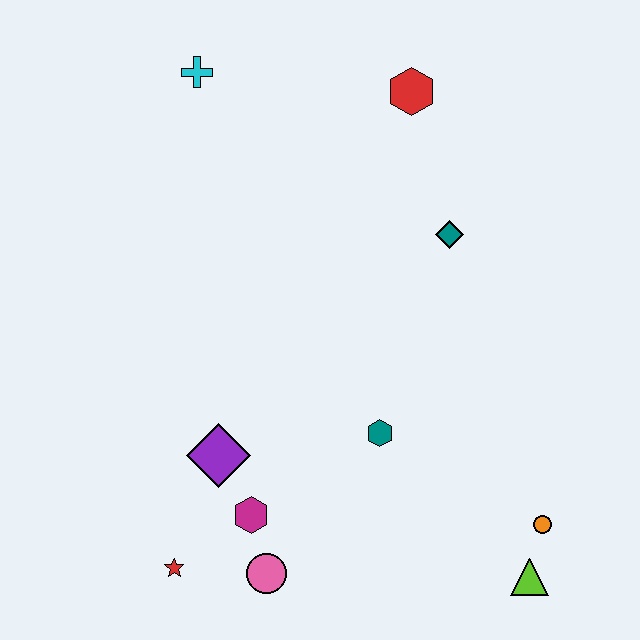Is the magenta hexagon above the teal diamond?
No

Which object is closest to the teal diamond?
The red hexagon is closest to the teal diamond.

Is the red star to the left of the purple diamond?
Yes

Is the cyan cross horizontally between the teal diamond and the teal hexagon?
No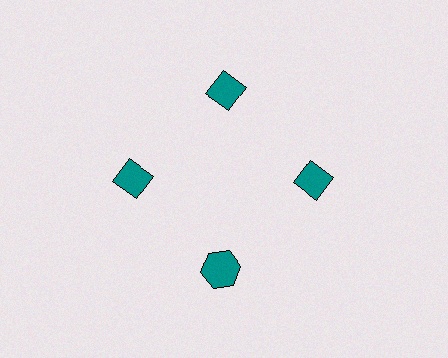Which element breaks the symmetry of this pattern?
The teal hexagon at roughly the 6 o'clock position breaks the symmetry. All other shapes are teal diamonds.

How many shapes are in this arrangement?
There are 4 shapes arranged in a ring pattern.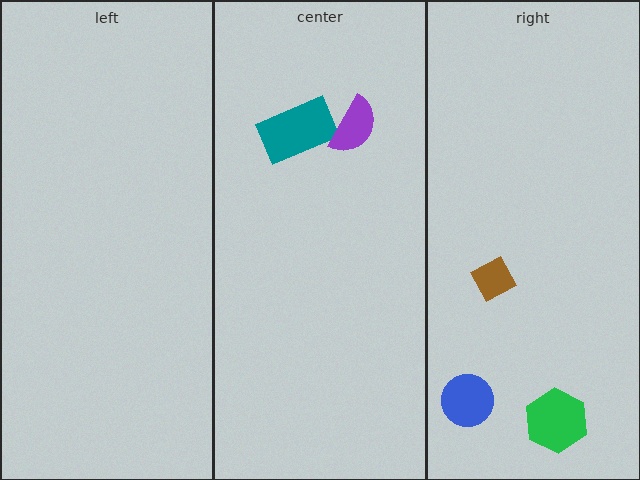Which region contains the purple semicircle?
The center region.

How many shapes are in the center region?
2.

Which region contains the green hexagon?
The right region.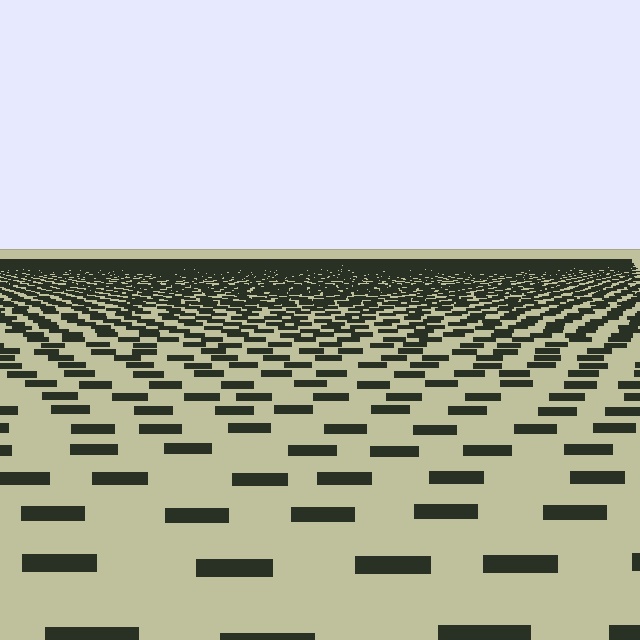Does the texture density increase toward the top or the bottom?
Density increases toward the top.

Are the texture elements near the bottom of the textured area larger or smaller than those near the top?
Larger. Near the bottom, elements are closer to the viewer and appear at a bigger on-screen size.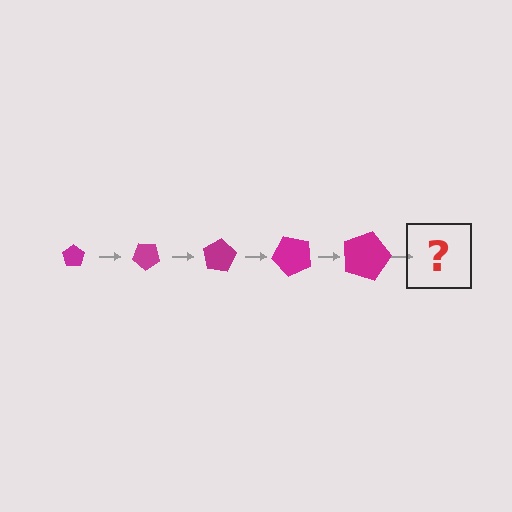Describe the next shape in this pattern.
It should be a pentagon, larger than the previous one and rotated 200 degrees from the start.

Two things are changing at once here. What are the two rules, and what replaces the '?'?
The two rules are that the pentagon grows larger each step and it rotates 40 degrees each step. The '?' should be a pentagon, larger than the previous one and rotated 200 degrees from the start.